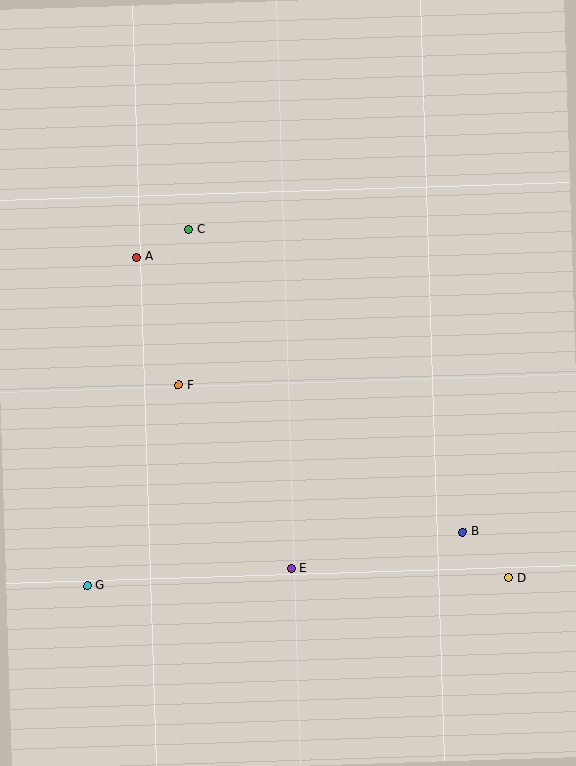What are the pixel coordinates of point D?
Point D is at (509, 578).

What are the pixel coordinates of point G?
Point G is at (87, 586).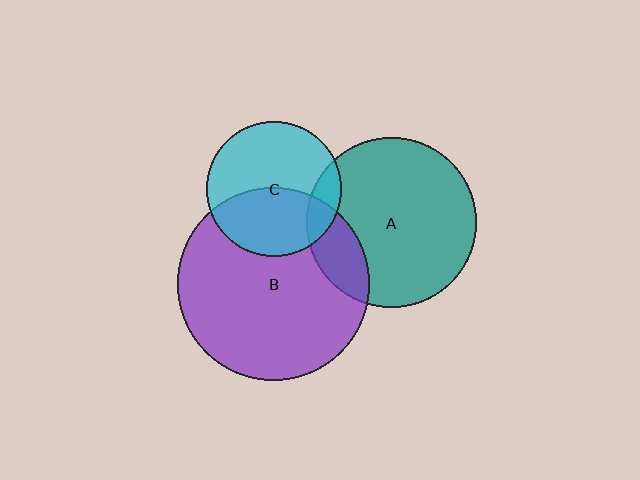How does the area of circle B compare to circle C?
Approximately 2.0 times.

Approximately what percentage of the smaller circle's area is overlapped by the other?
Approximately 20%.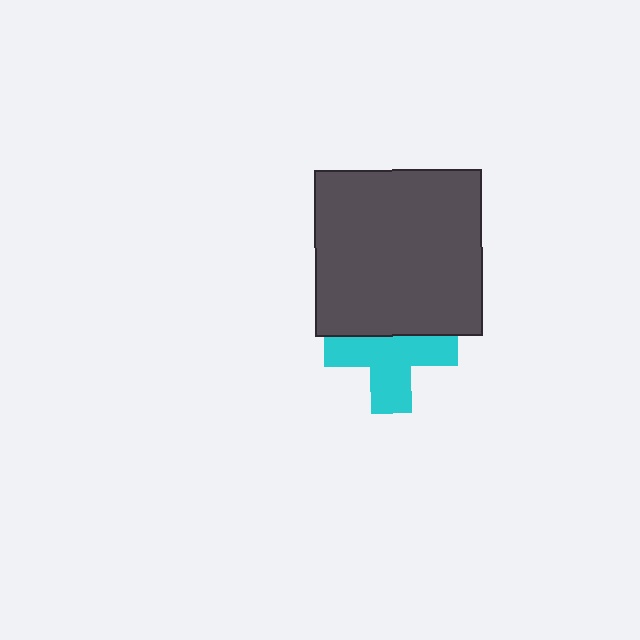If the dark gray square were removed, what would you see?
You would see the complete cyan cross.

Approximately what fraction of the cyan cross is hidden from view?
Roughly 37% of the cyan cross is hidden behind the dark gray square.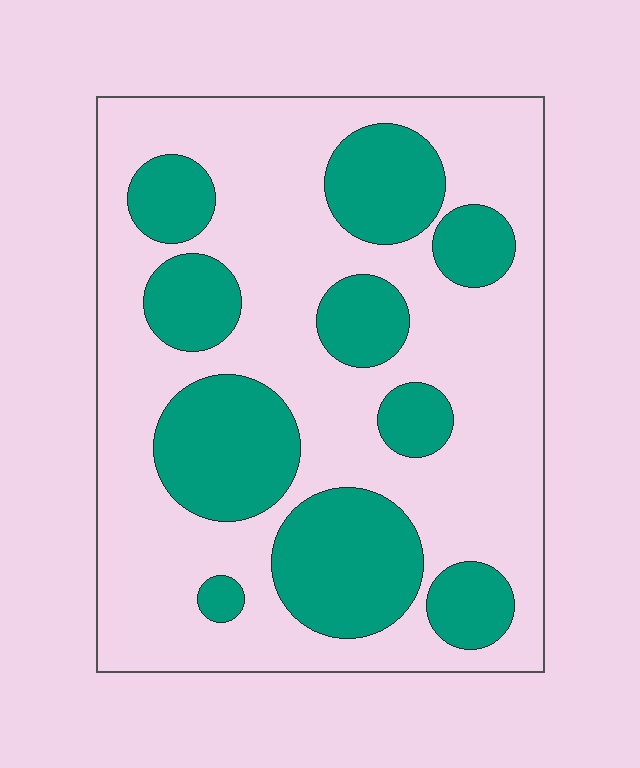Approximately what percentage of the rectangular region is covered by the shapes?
Approximately 35%.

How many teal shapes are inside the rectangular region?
10.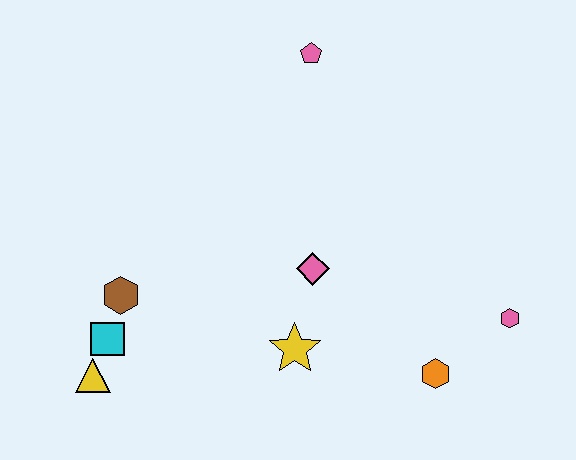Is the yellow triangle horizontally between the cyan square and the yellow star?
No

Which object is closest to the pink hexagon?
The orange hexagon is closest to the pink hexagon.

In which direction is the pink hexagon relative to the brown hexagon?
The pink hexagon is to the right of the brown hexagon.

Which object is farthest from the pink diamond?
The yellow triangle is farthest from the pink diamond.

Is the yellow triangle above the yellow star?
No